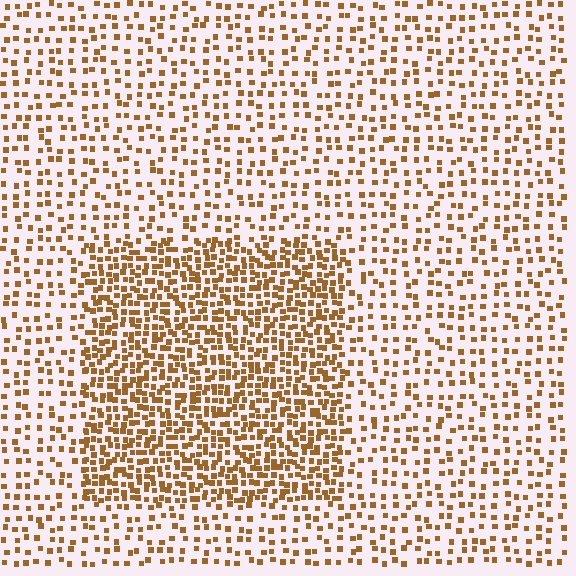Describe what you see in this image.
The image contains small brown elements arranged at two different densities. A rectangle-shaped region is visible where the elements are more densely packed than the surrounding area.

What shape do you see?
I see a rectangle.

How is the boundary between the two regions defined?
The boundary is defined by a change in element density (approximately 2.2x ratio). All elements are the same color, size, and shape.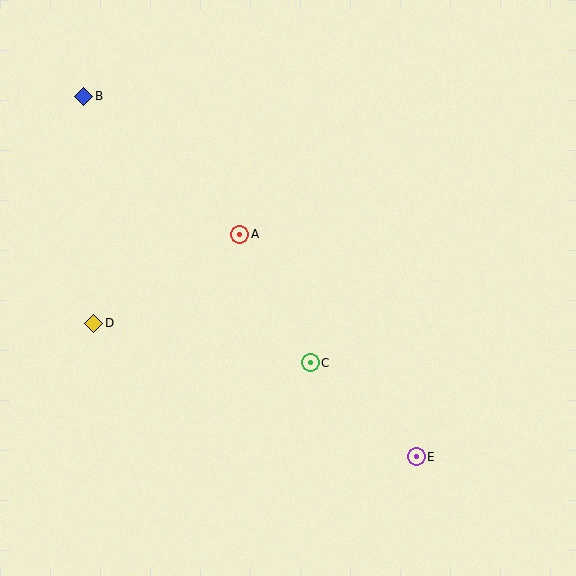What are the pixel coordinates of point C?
Point C is at (310, 363).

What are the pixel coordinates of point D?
Point D is at (94, 323).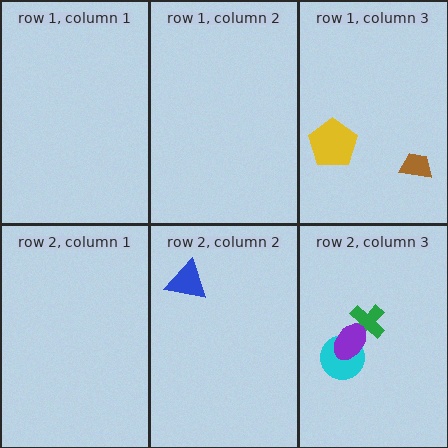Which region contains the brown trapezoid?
The row 1, column 3 region.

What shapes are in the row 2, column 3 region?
The green cross, the cyan circle, the purple ellipse.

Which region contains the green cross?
The row 2, column 3 region.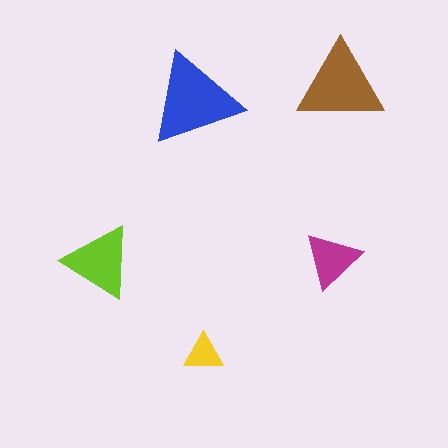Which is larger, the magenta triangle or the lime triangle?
The lime one.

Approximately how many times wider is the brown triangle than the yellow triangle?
About 2 times wider.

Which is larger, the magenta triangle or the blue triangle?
The blue one.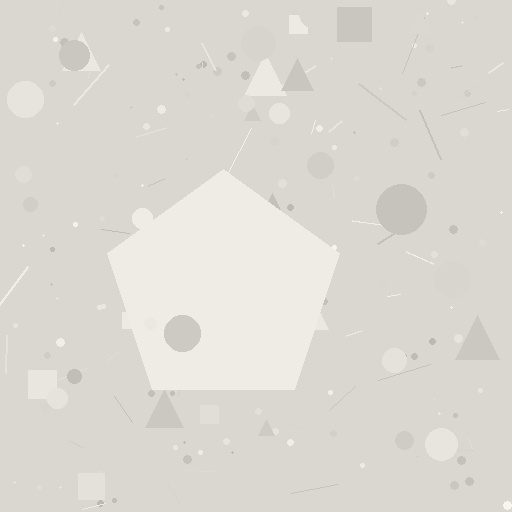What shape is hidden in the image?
A pentagon is hidden in the image.